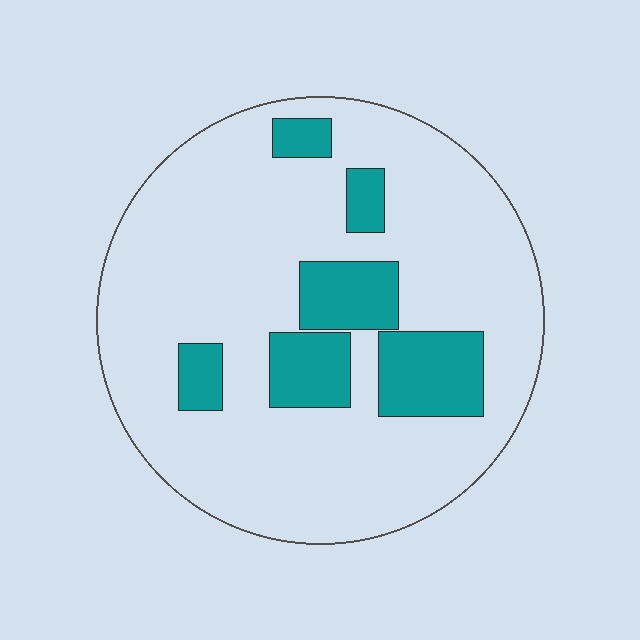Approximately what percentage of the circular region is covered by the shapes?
Approximately 20%.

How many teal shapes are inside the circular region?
6.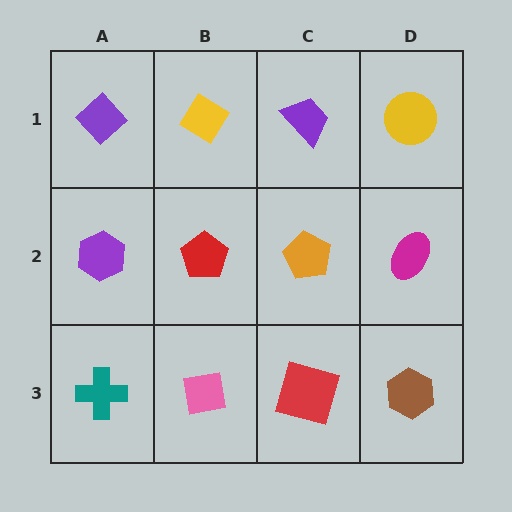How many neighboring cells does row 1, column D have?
2.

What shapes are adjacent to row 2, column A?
A purple diamond (row 1, column A), a teal cross (row 3, column A), a red pentagon (row 2, column B).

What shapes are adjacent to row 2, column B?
A yellow diamond (row 1, column B), a pink square (row 3, column B), a purple hexagon (row 2, column A), an orange pentagon (row 2, column C).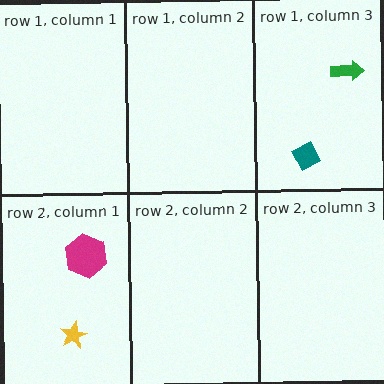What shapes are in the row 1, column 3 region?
The teal diamond, the green arrow.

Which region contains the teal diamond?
The row 1, column 3 region.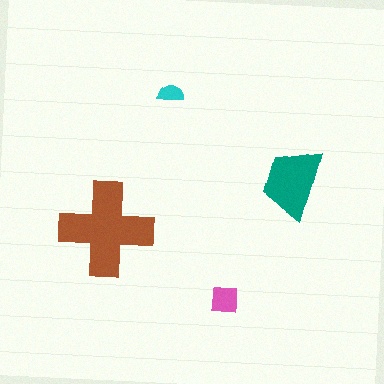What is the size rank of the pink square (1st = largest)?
3rd.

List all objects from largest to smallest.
The brown cross, the teal trapezoid, the pink square, the cyan semicircle.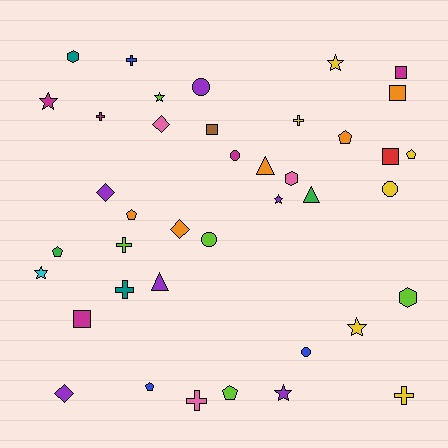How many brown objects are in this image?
There is 1 brown object.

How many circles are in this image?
There are 5 circles.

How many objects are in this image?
There are 40 objects.